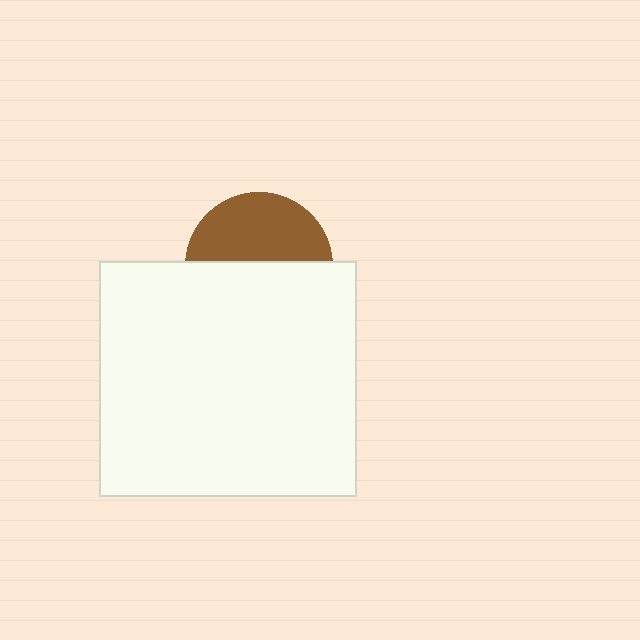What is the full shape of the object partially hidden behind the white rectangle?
The partially hidden object is a brown circle.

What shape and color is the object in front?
The object in front is a white rectangle.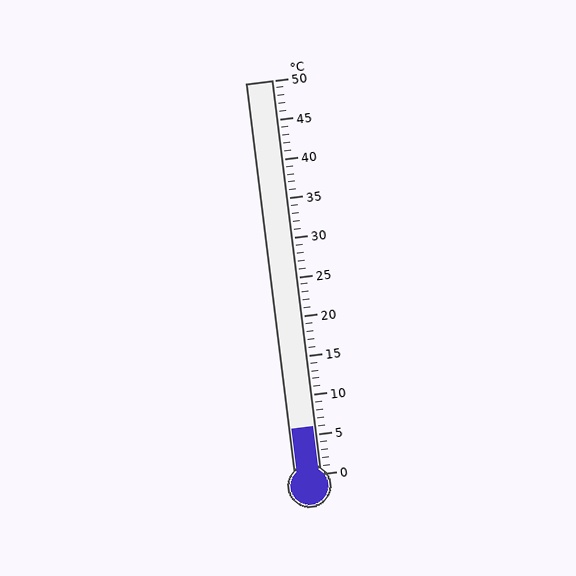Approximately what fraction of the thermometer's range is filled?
The thermometer is filled to approximately 10% of its range.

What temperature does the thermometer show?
The thermometer shows approximately 6°C.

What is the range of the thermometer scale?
The thermometer scale ranges from 0°C to 50°C.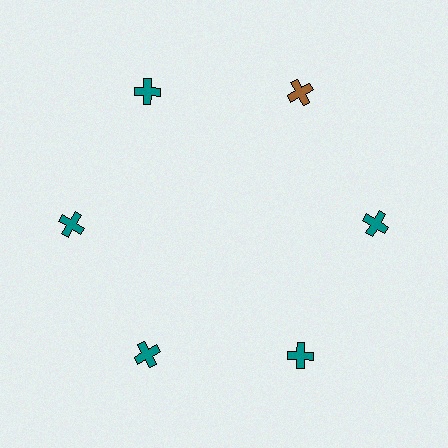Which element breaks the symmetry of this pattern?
The brown cross at roughly the 1 o'clock position breaks the symmetry. All other shapes are teal crosses.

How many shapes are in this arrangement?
There are 6 shapes arranged in a ring pattern.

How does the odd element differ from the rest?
It has a different color: brown instead of teal.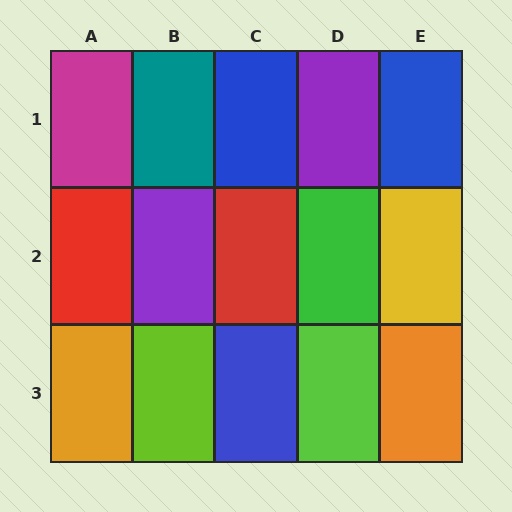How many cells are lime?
2 cells are lime.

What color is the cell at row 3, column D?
Lime.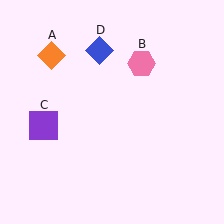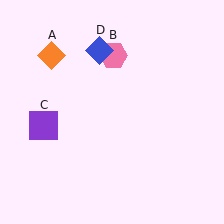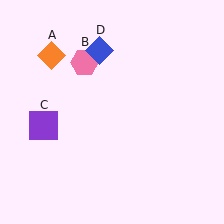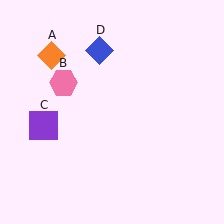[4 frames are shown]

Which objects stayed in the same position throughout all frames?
Orange diamond (object A) and purple square (object C) and blue diamond (object D) remained stationary.